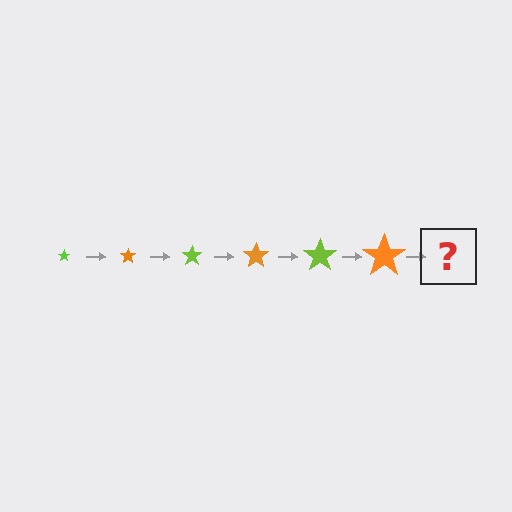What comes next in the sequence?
The next element should be a lime star, larger than the previous one.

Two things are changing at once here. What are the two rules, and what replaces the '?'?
The two rules are that the star grows larger each step and the color cycles through lime and orange. The '?' should be a lime star, larger than the previous one.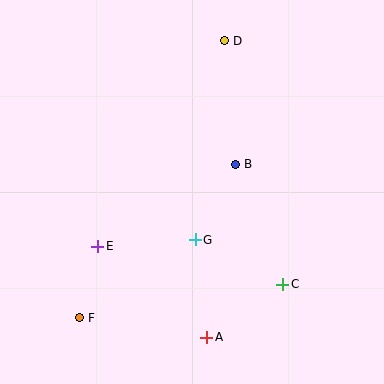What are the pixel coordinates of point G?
Point G is at (195, 240).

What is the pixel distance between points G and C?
The distance between G and C is 98 pixels.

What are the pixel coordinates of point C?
Point C is at (283, 284).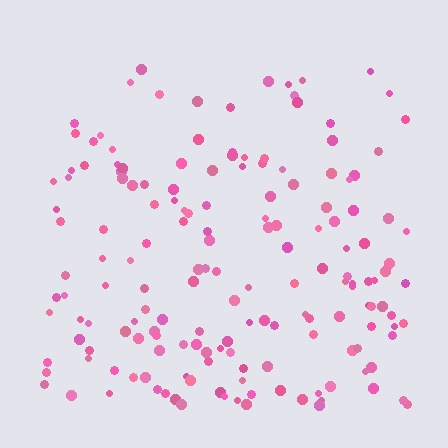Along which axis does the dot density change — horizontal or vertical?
Vertical.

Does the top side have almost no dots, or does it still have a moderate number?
Still a moderate number, just noticeably fewer than the bottom.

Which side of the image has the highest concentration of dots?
The bottom.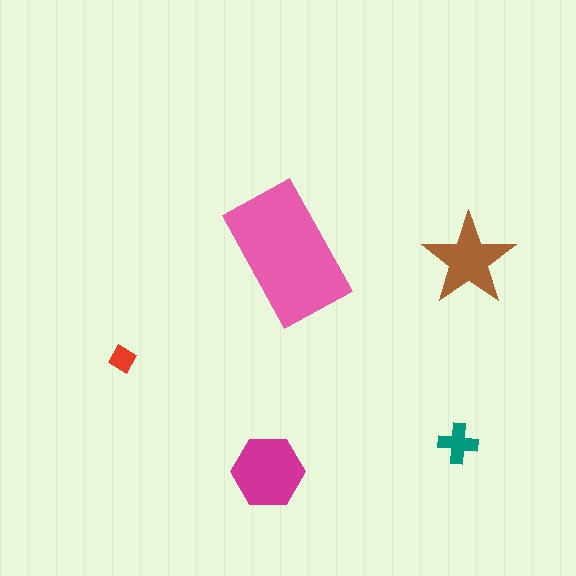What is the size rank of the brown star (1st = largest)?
3rd.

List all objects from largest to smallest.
The pink rectangle, the magenta hexagon, the brown star, the teal cross, the red diamond.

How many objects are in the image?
There are 5 objects in the image.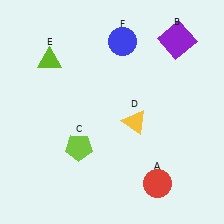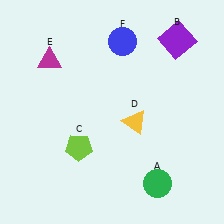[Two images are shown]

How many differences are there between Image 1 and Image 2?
There are 2 differences between the two images.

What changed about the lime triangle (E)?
In Image 1, E is lime. In Image 2, it changed to magenta.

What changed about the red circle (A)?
In Image 1, A is red. In Image 2, it changed to green.